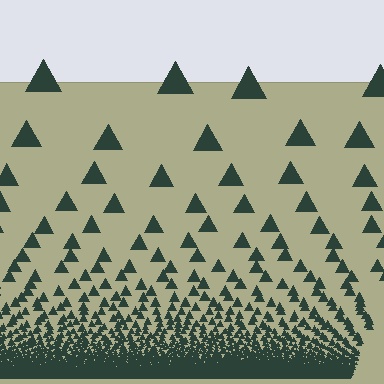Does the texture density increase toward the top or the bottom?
Density increases toward the bottom.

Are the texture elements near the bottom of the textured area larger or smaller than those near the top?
Smaller. The gradient is inverted — elements near the bottom are smaller and denser.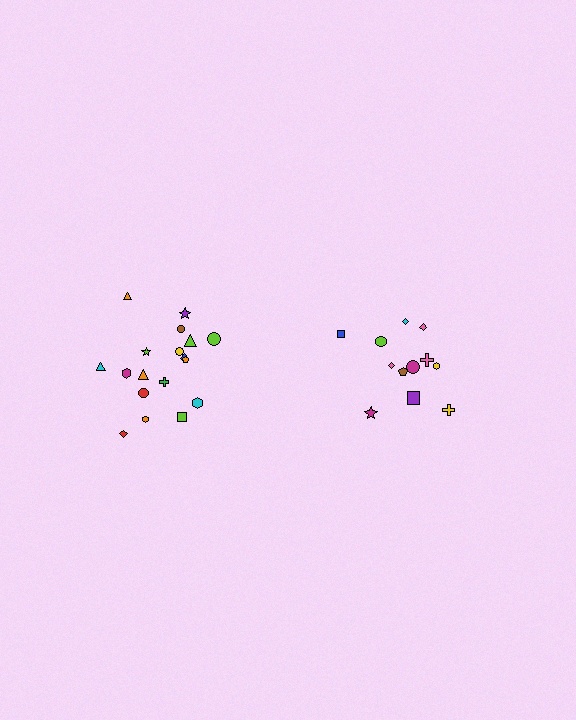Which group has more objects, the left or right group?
The left group.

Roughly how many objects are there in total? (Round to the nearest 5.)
Roughly 30 objects in total.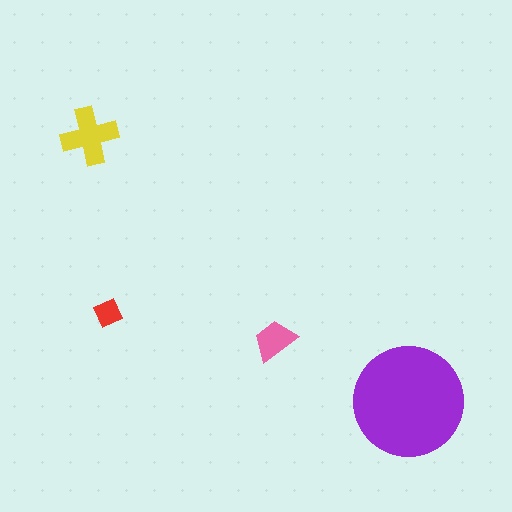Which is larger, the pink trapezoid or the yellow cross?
The yellow cross.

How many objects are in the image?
There are 4 objects in the image.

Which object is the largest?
The purple circle.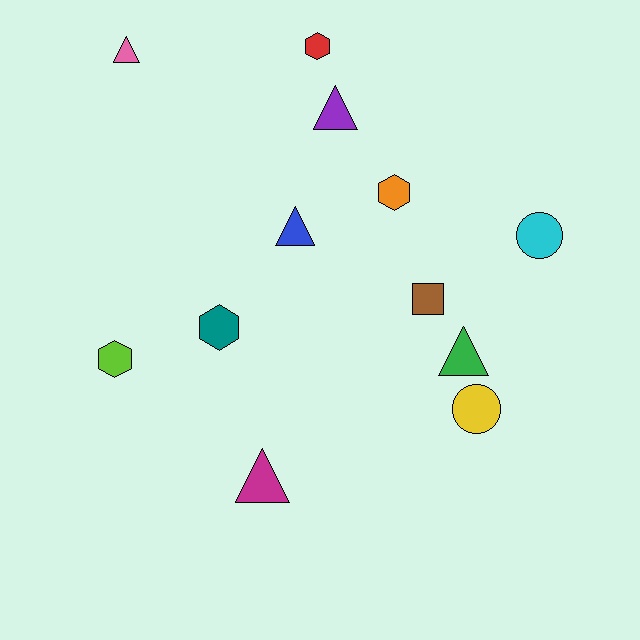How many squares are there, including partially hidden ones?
There is 1 square.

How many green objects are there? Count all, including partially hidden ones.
There is 1 green object.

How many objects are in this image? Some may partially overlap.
There are 12 objects.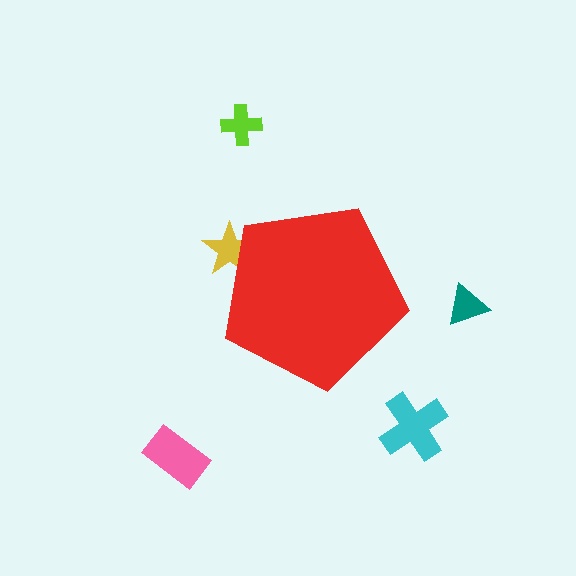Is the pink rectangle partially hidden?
No, the pink rectangle is fully visible.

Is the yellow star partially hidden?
Yes, the yellow star is partially hidden behind the red pentagon.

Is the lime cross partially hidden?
No, the lime cross is fully visible.